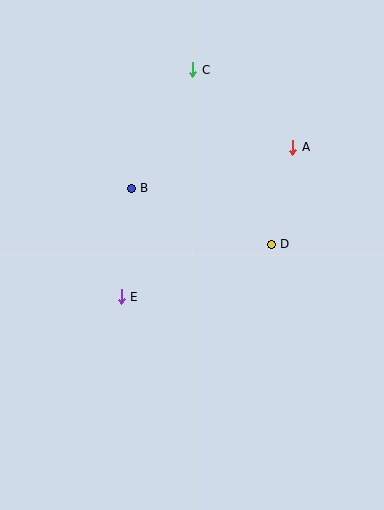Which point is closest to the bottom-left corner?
Point E is closest to the bottom-left corner.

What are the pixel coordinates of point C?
Point C is at (193, 70).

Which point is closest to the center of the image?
Point D at (271, 244) is closest to the center.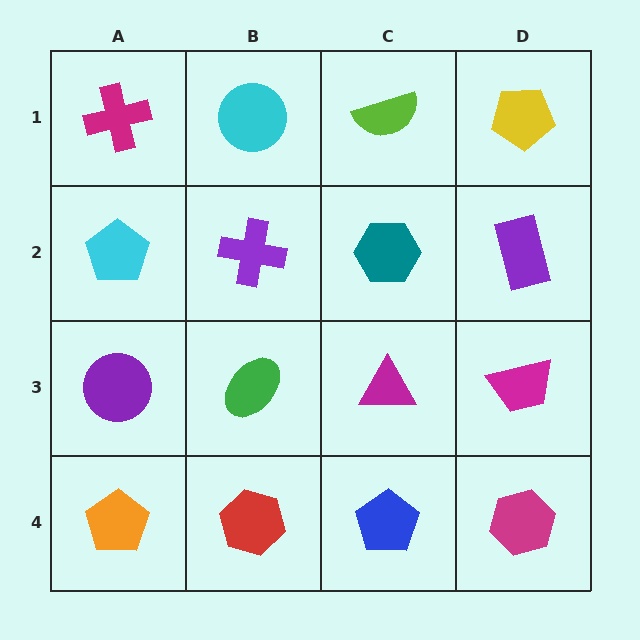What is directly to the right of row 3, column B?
A magenta triangle.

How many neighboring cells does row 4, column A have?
2.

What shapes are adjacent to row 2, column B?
A cyan circle (row 1, column B), a green ellipse (row 3, column B), a cyan pentagon (row 2, column A), a teal hexagon (row 2, column C).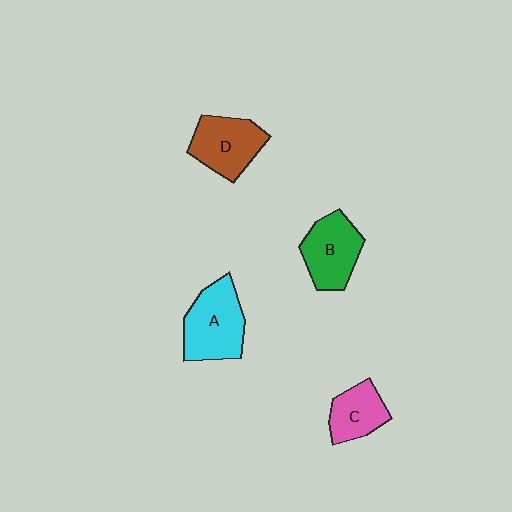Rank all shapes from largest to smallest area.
From largest to smallest: A (cyan), D (brown), B (green), C (pink).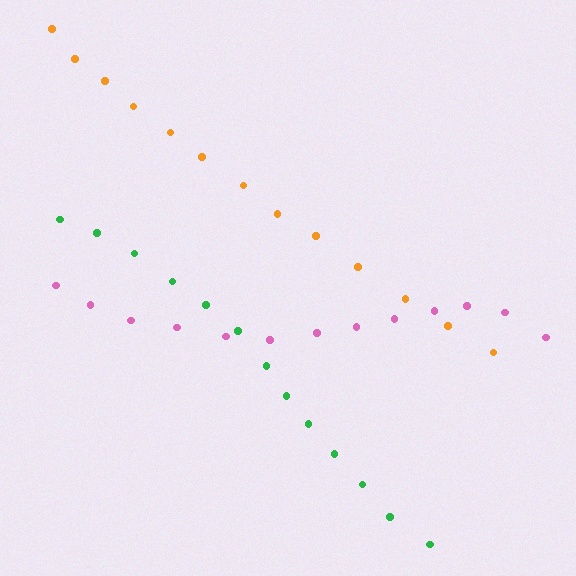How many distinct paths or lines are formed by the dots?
There are 3 distinct paths.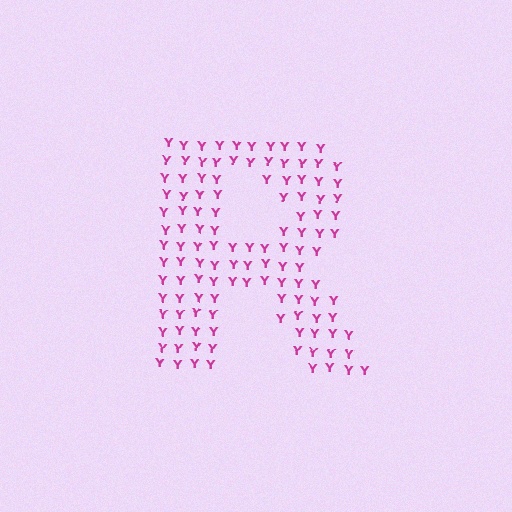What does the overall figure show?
The overall figure shows the letter R.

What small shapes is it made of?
It is made of small letter Y's.